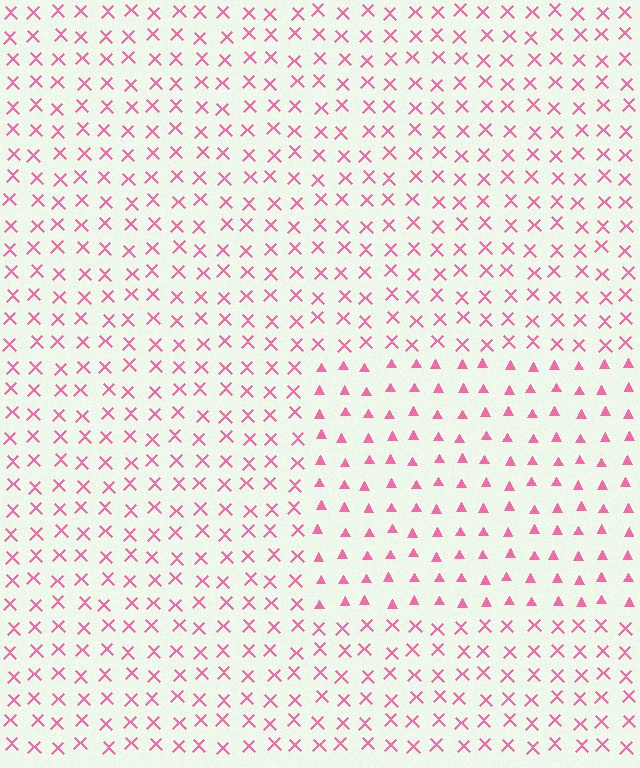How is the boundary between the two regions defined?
The boundary is defined by a change in element shape: triangles inside vs. X marks outside. All elements share the same color and spacing.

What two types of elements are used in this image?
The image uses triangles inside the rectangle region and X marks outside it.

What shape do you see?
I see a rectangle.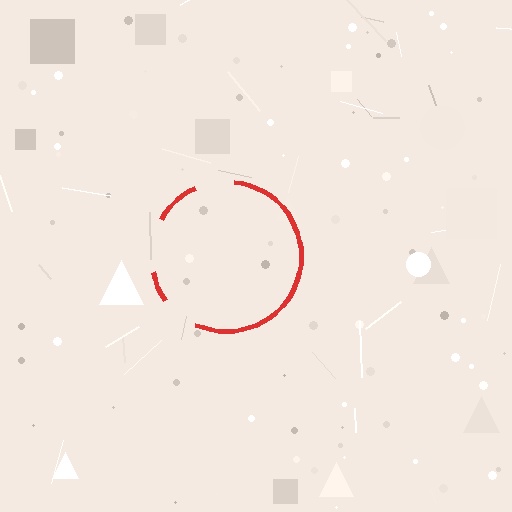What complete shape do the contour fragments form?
The contour fragments form a circle.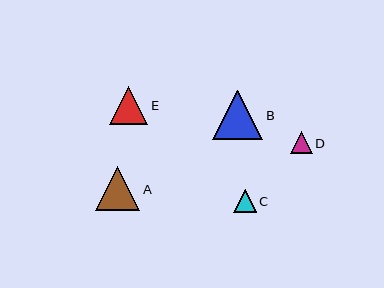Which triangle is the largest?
Triangle B is the largest with a size of approximately 50 pixels.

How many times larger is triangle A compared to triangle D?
Triangle A is approximately 2.0 times the size of triangle D.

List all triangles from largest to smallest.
From largest to smallest: B, A, E, C, D.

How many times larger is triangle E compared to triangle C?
Triangle E is approximately 1.7 times the size of triangle C.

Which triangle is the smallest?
Triangle D is the smallest with a size of approximately 22 pixels.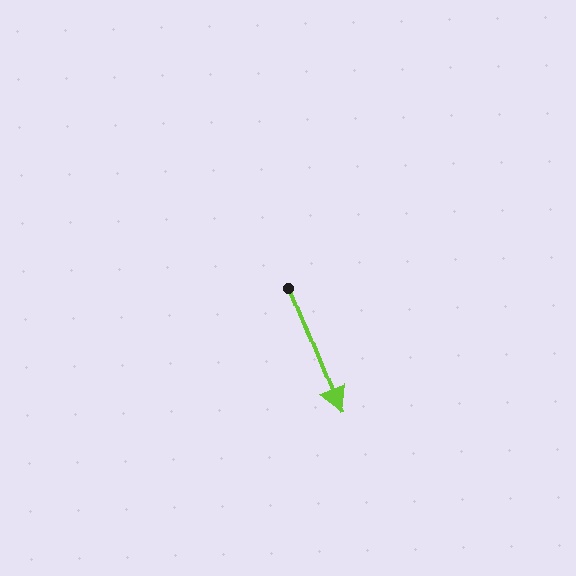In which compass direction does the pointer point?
South.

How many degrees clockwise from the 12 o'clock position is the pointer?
Approximately 158 degrees.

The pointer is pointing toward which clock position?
Roughly 5 o'clock.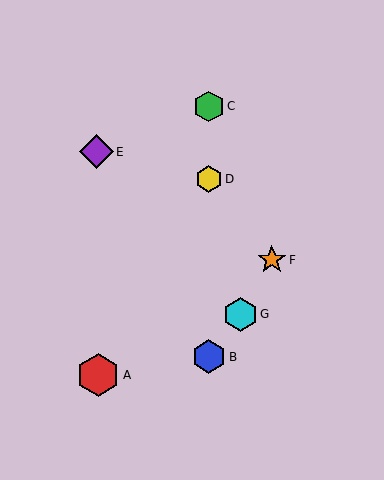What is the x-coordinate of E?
Object E is at x≈97.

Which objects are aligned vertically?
Objects B, C, D are aligned vertically.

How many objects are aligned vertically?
3 objects (B, C, D) are aligned vertically.